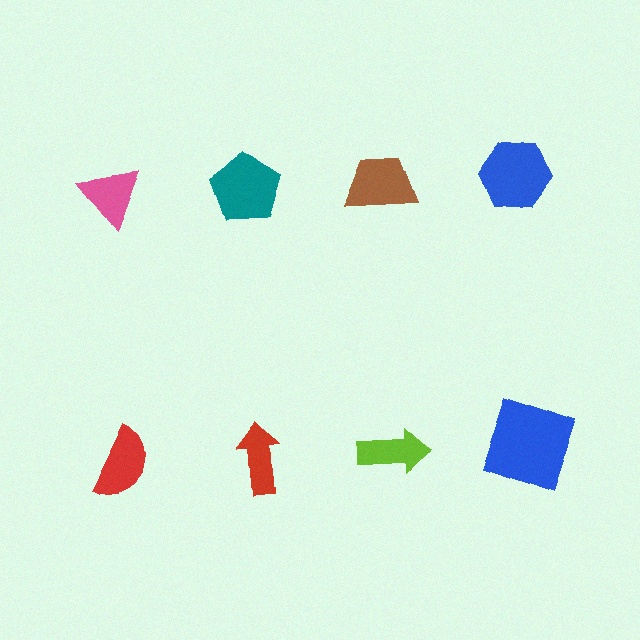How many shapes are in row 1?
4 shapes.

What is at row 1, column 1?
A pink triangle.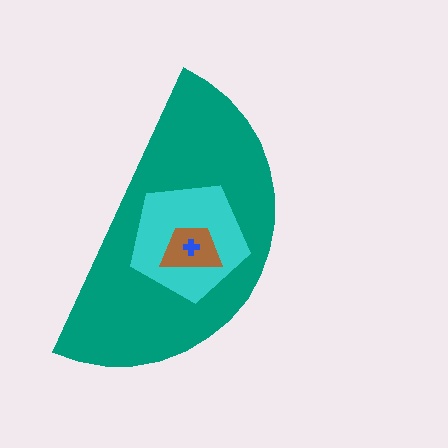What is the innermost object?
The blue cross.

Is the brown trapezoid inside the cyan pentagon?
Yes.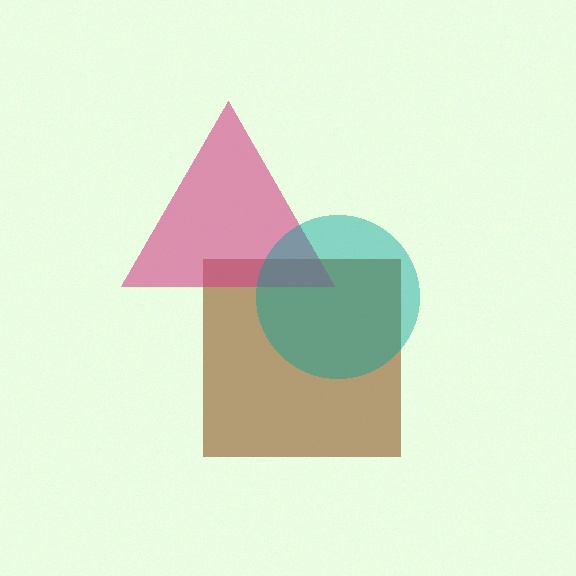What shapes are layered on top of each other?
The layered shapes are: a brown square, a magenta triangle, a teal circle.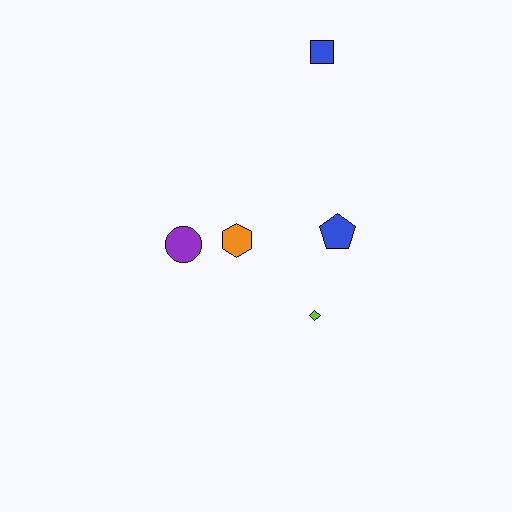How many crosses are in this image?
There are no crosses.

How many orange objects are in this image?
There is 1 orange object.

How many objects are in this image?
There are 5 objects.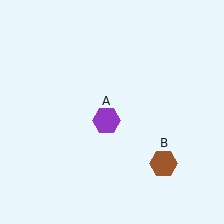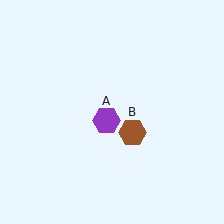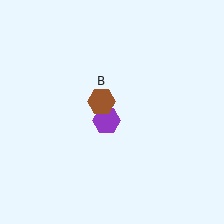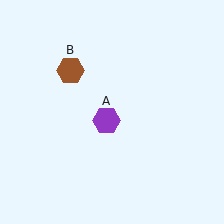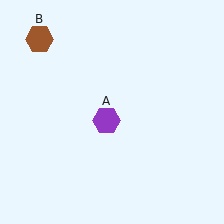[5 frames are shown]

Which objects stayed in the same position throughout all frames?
Purple hexagon (object A) remained stationary.